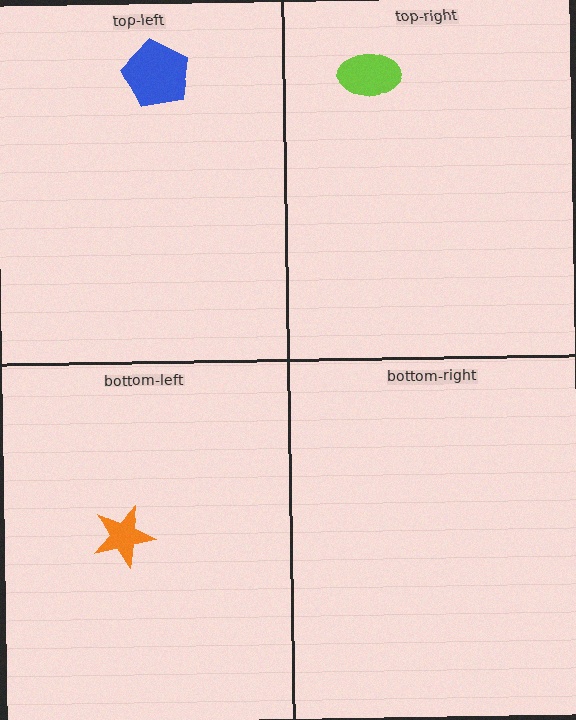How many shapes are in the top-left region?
1.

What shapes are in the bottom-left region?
The orange star.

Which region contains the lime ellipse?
The top-right region.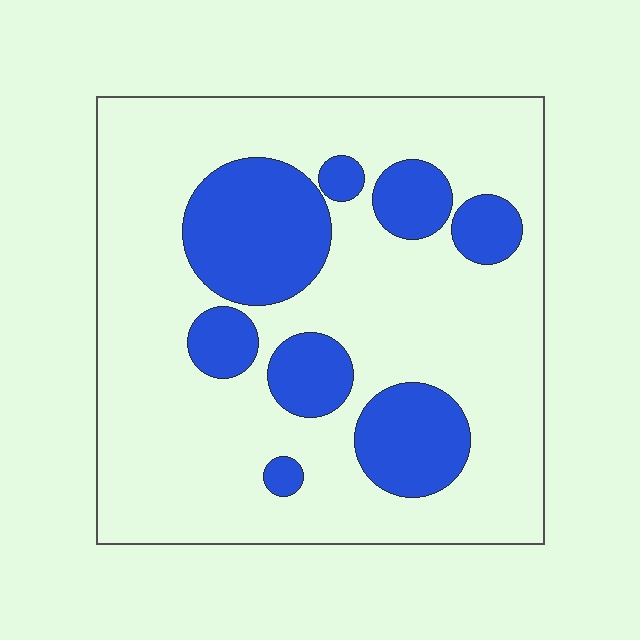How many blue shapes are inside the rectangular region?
8.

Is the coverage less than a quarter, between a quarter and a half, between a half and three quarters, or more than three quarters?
Less than a quarter.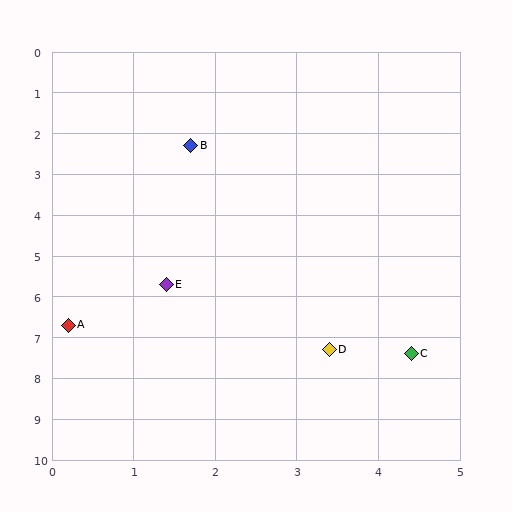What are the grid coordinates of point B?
Point B is at approximately (1.7, 2.3).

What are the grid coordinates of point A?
Point A is at approximately (0.2, 6.7).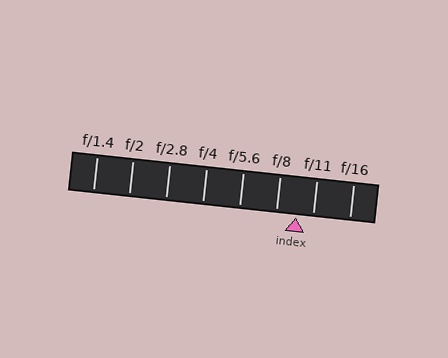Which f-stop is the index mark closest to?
The index mark is closest to f/11.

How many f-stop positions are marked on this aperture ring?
There are 8 f-stop positions marked.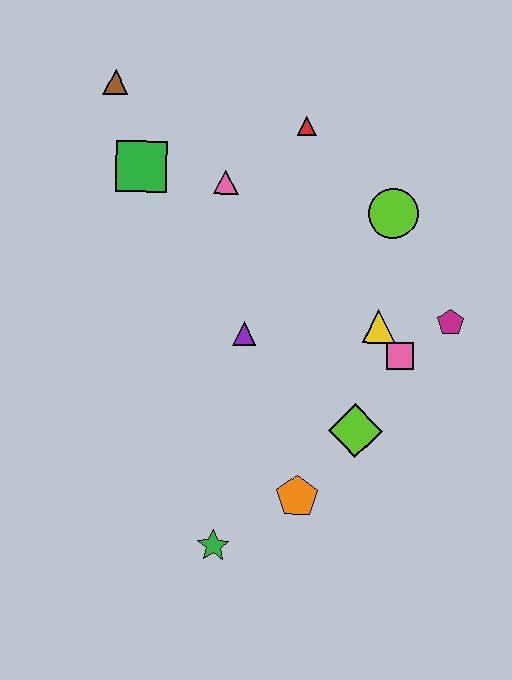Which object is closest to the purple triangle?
The yellow triangle is closest to the purple triangle.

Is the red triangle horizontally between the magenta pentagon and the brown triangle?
Yes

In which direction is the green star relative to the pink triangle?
The green star is below the pink triangle.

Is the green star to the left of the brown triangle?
No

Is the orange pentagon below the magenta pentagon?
Yes